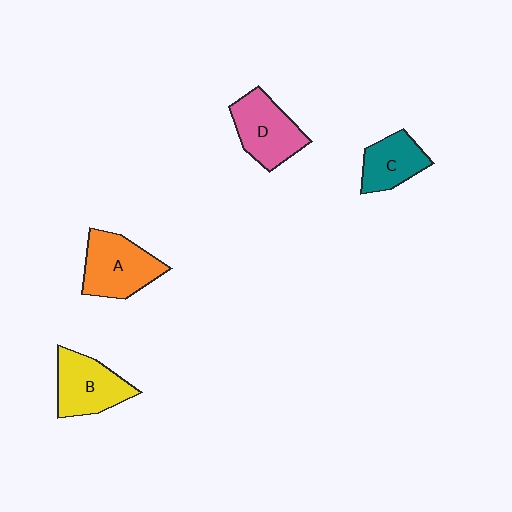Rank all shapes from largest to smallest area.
From largest to smallest: A (orange), D (pink), B (yellow), C (teal).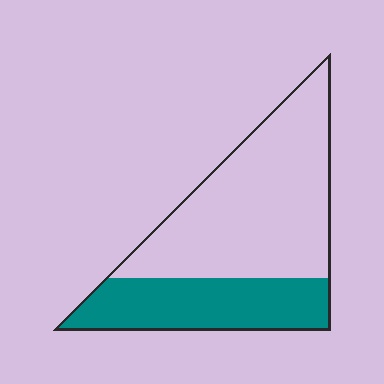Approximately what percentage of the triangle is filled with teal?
Approximately 35%.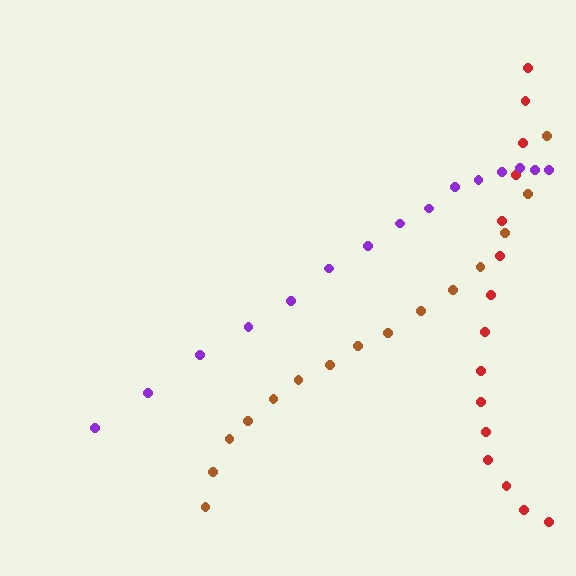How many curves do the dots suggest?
There are 3 distinct paths.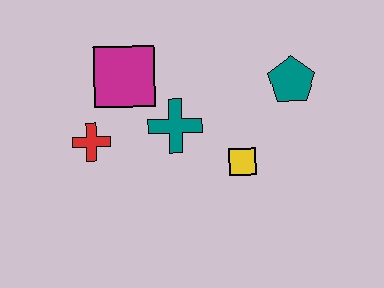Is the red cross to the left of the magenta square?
Yes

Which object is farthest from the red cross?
The teal pentagon is farthest from the red cross.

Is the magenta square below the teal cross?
No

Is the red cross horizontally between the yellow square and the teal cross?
No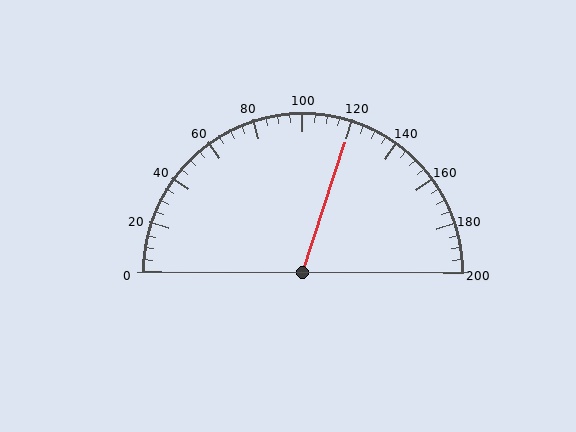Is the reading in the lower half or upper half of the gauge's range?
The reading is in the upper half of the range (0 to 200).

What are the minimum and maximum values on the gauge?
The gauge ranges from 0 to 200.